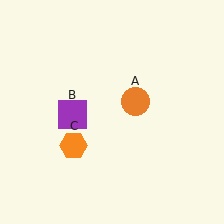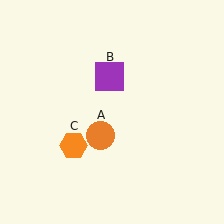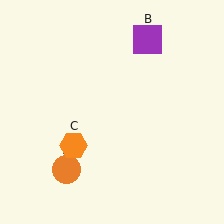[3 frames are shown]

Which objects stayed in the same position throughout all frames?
Orange hexagon (object C) remained stationary.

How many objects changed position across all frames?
2 objects changed position: orange circle (object A), purple square (object B).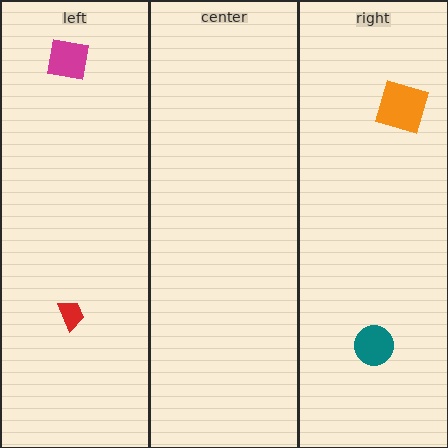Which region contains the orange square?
The right region.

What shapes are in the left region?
The magenta square, the red trapezoid.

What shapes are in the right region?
The orange square, the teal circle.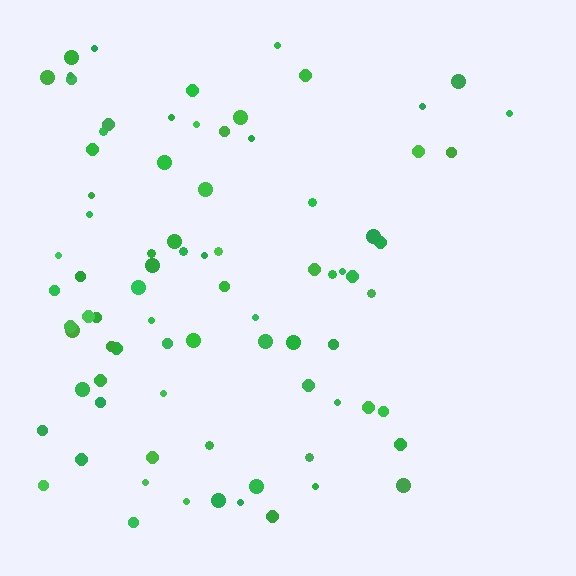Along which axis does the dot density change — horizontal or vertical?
Horizontal.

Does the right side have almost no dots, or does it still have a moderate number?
Still a moderate number, just noticeably fewer than the left.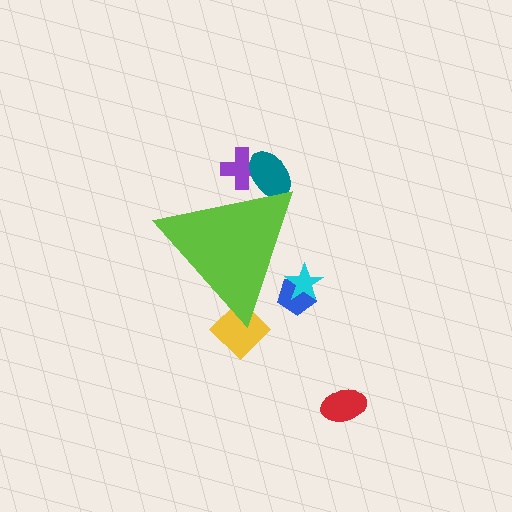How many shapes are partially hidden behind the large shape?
5 shapes are partially hidden.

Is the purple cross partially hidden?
Yes, the purple cross is partially hidden behind the lime triangle.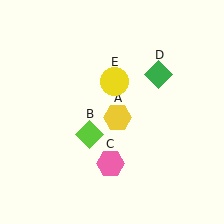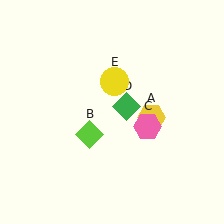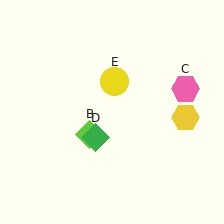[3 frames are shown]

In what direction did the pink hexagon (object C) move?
The pink hexagon (object C) moved up and to the right.